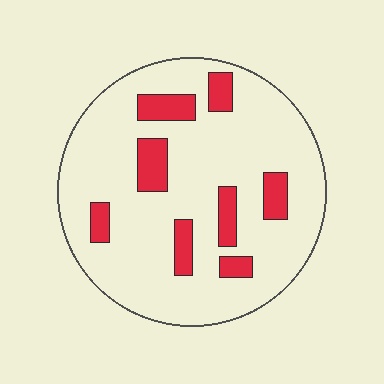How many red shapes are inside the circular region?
8.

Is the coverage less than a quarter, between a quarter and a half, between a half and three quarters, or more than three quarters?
Less than a quarter.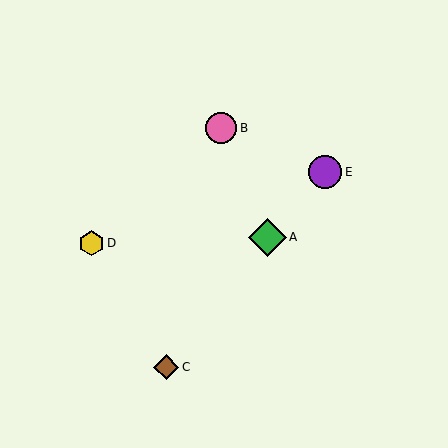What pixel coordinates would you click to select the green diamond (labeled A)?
Click at (267, 237) to select the green diamond A.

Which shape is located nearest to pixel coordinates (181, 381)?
The brown diamond (labeled C) at (166, 367) is nearest to that location.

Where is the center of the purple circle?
The center of the purple circle is at (325, 172).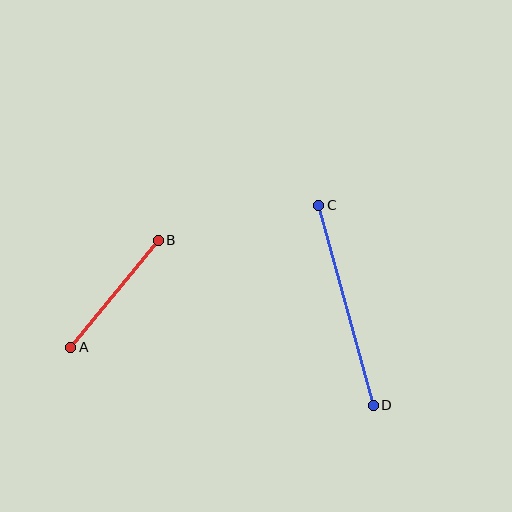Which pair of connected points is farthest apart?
Points C and D are farthest apart.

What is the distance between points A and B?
The distance is approximately 138 pixels.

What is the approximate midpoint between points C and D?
The midpoint is at approximately (346, 305) pixels.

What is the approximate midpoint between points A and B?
The midpoint is at approximately (115, 294) pixels.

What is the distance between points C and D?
The distance is approximately 207 pixels.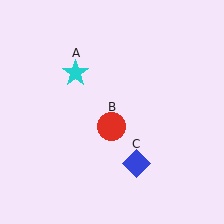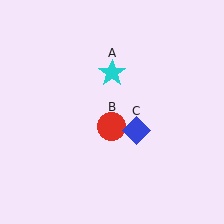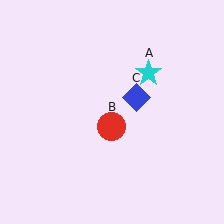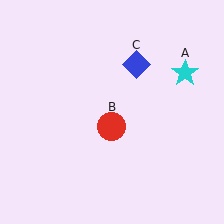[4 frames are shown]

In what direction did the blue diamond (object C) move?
The blue diamond (object C) moved up.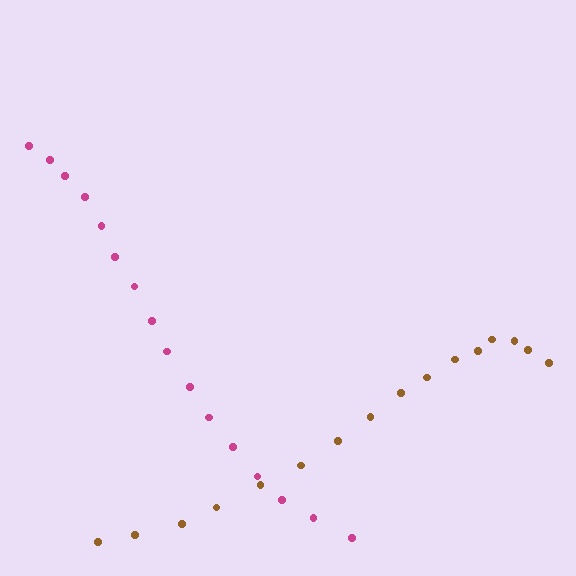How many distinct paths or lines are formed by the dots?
There are 2 distinct paths.